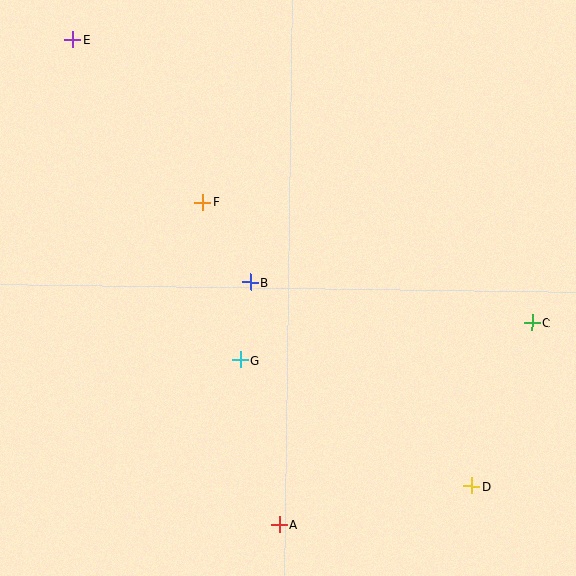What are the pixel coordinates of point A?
Point A is at (279, 525).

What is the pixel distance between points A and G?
The distance between A and G is 169 pixels.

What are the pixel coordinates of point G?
Point G is at (240, 360).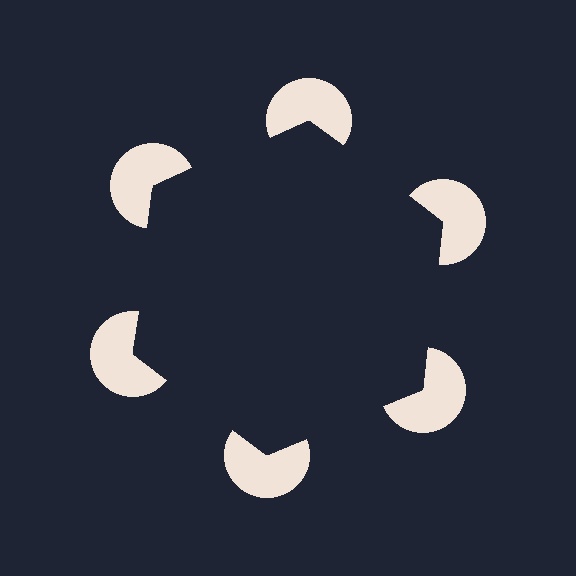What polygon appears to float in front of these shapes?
An illusory hexagon — its edges are inferred from the aligned wedge cuts in the pac-man discs, not physically drawn.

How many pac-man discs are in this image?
There are 6 — one at each vertex of the illusory hexagon.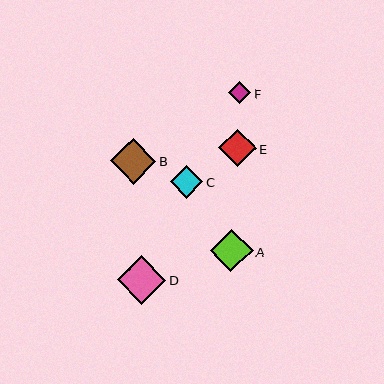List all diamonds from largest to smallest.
From largest to smallest: D, B, A, E, C, F.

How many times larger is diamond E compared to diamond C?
Diamond E is approximately 1.2 times the size of diamond C.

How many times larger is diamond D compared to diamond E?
Diamond D is approximately 1.3 times the size of diamond E.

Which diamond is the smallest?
Diamond F is the smallest with a size of approximately 22 pixels.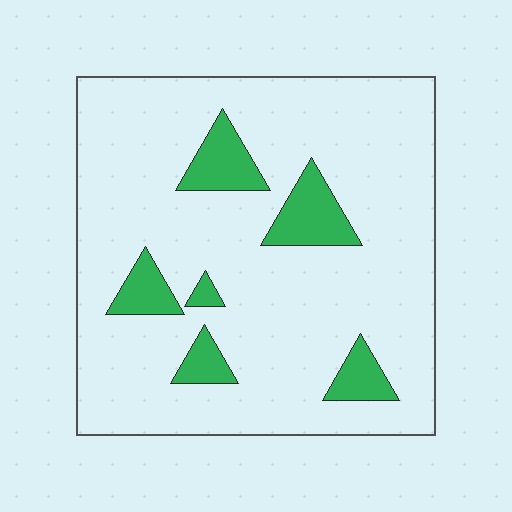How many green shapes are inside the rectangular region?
6.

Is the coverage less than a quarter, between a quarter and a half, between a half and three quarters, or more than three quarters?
Less than a quarter.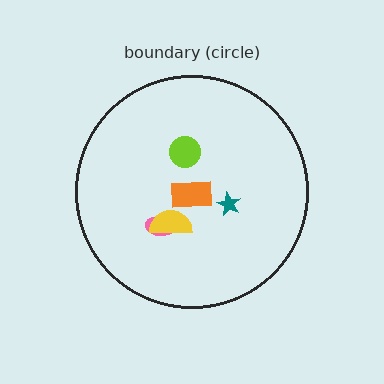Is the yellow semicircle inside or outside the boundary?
Inside.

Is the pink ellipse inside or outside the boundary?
Inside.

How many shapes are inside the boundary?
5 inside, 0 outside.